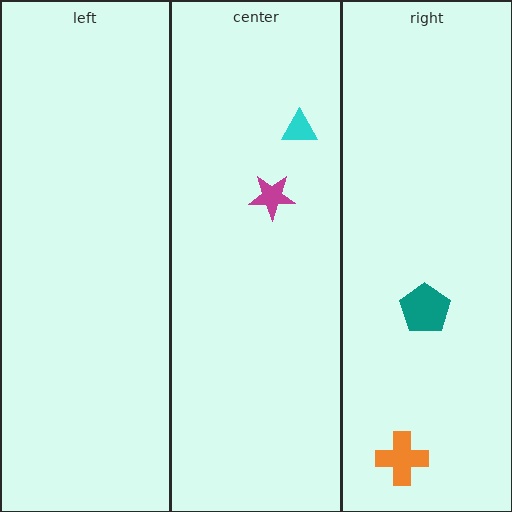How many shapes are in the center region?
2.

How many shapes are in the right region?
2.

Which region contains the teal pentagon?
The right region.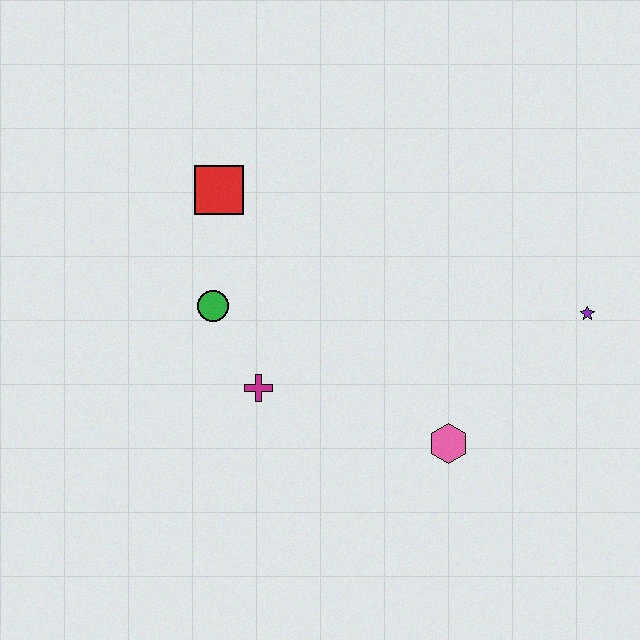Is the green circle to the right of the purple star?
No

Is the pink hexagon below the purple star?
Yes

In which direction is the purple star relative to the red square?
The purple star is to the right of the red square.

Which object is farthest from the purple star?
The red square is farthest from the purple star.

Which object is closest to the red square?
The green circle is closest to the red square.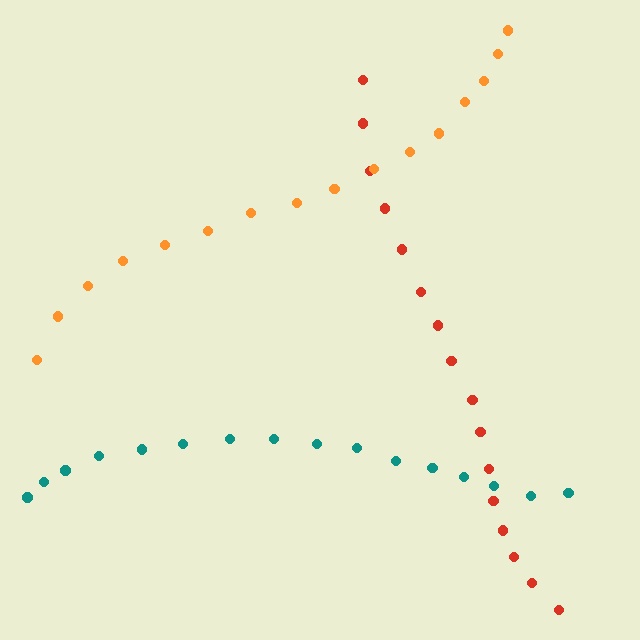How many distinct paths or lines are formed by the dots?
There are 3 distinct paths.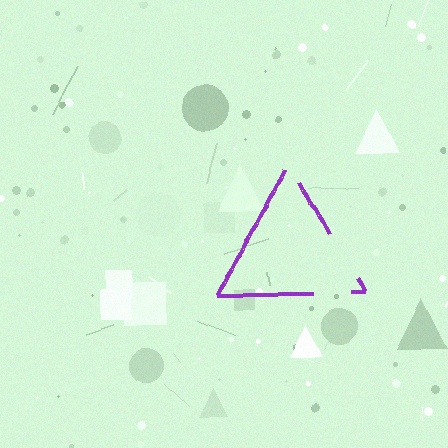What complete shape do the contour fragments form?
The contour fragments form a triangle.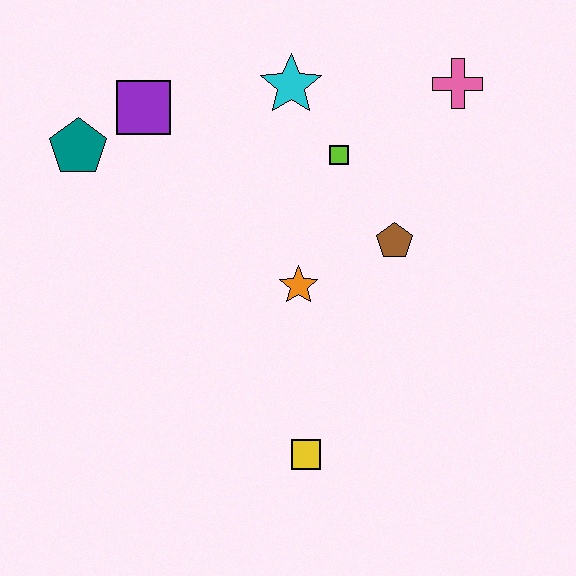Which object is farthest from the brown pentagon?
The teal pentagon is farthest from the brown pentagon.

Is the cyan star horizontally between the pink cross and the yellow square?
No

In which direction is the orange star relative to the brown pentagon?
The orange star is to the left of the brown pentagon.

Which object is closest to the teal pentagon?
The purple square is closest to the teal pentagon.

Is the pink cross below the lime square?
No